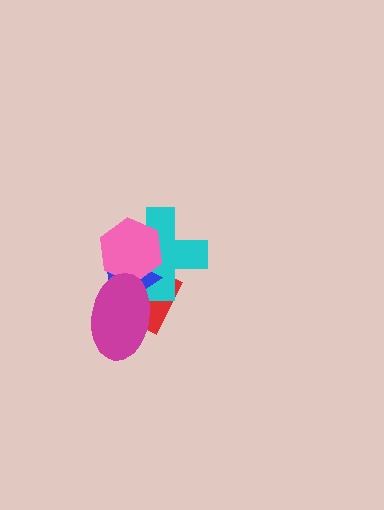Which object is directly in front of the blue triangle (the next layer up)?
The pink hexagon is directly in front of the blue triangle.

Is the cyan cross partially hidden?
Yes, it is partially covered by another shape.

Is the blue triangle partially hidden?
Yes, it is partially covered by another shape.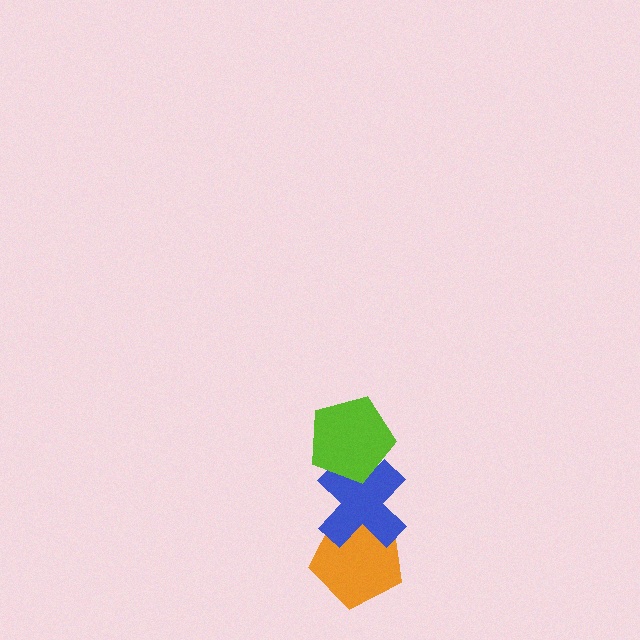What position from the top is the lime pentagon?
The lime pentagon is 1st from the top.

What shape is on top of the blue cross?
The lime pentagon is on top of the blue cross.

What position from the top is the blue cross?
The blue cross is 2nd from the top.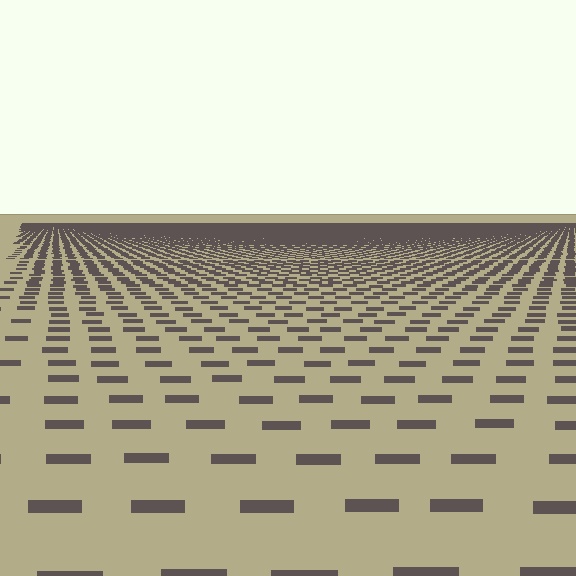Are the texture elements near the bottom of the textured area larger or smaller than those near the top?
Larger. Near the bottom, elements are closer to the viewer and appear at a bigger on-screen size.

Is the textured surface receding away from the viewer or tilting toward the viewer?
The surface is receding away from the viewer. Texture elements get smaller and denser toward the top.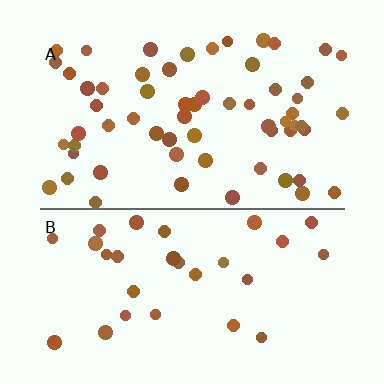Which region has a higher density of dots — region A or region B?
A (the top).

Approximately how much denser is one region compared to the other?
Approximately 2.1× — region A over region B.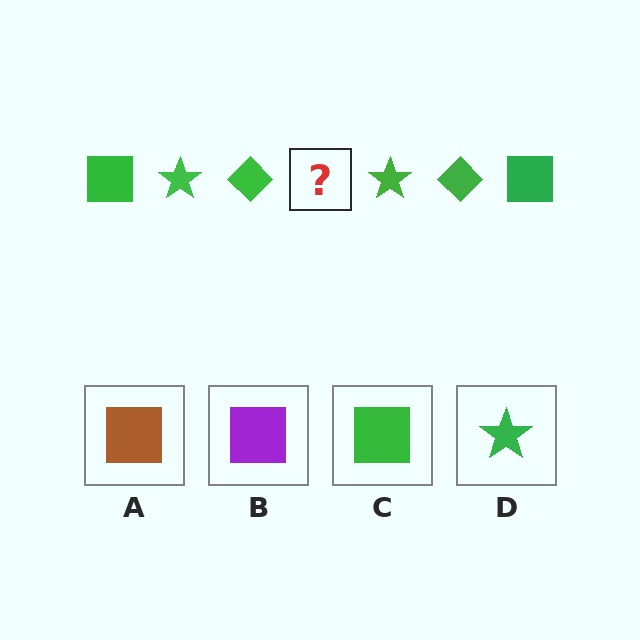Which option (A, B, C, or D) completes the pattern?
C.